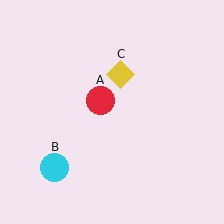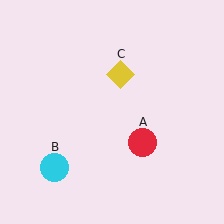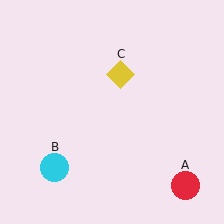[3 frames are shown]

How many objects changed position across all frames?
1 object changed position: red circle (object A).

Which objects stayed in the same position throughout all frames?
Cyan circle (object B) and yellow diamond (object C) remained stationary.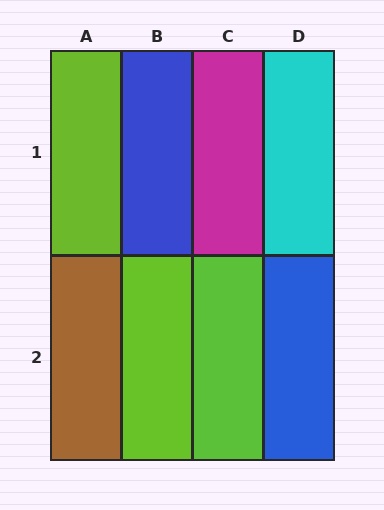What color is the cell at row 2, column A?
Brown.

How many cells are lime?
3 cells are lime.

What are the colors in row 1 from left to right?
Lime, blue, magenta, cyan.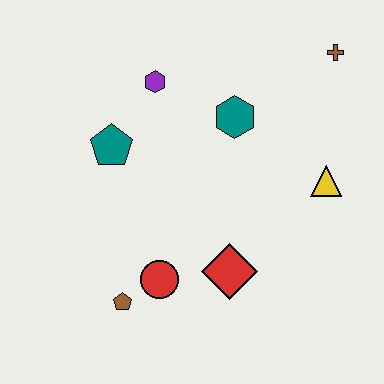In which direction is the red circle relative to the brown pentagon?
The red circle is to the right of the brown pentagon.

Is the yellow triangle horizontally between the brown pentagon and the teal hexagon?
No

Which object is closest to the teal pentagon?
The purple hexagon is closest to the teal pentagon.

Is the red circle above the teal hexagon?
No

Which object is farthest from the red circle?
The brown cross is farthest from the red circle.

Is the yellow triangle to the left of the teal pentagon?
No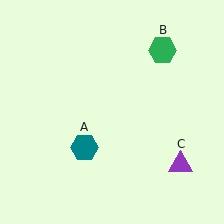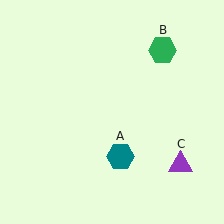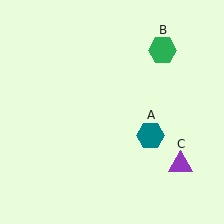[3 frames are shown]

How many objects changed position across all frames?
1 object changed position: teal hexagon (object A).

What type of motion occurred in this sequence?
The teal hexagon (object A) rotated counterclockwise around the center of the scene.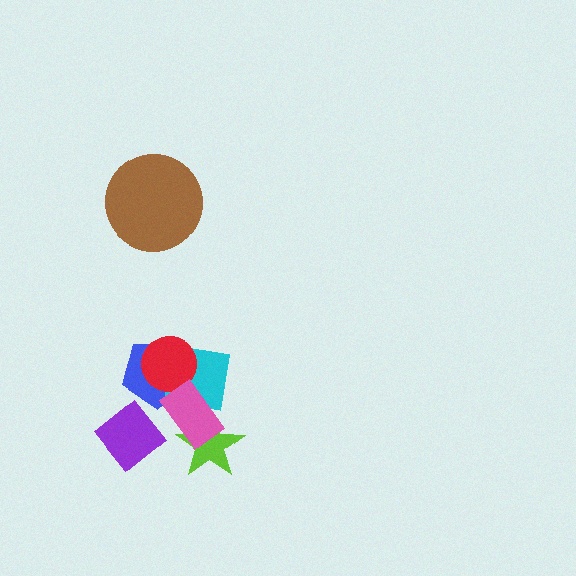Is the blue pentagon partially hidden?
Yes, it is partially covered by another shape.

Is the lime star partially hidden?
Yes, it is partially covered by another shape.